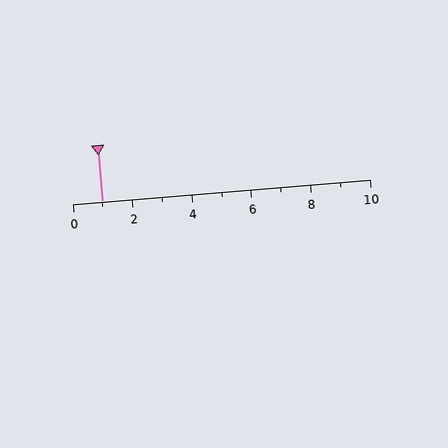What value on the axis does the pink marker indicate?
The marker indicates approximately 1.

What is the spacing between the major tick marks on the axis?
The major ticks are spaced 2 apart.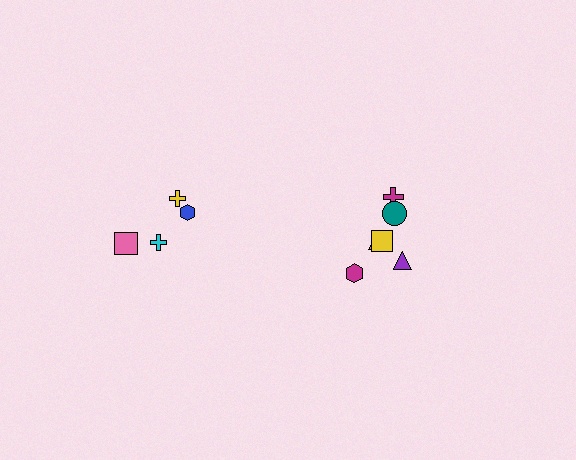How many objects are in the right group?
There are 6 objects.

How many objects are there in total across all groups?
There are 10 objects.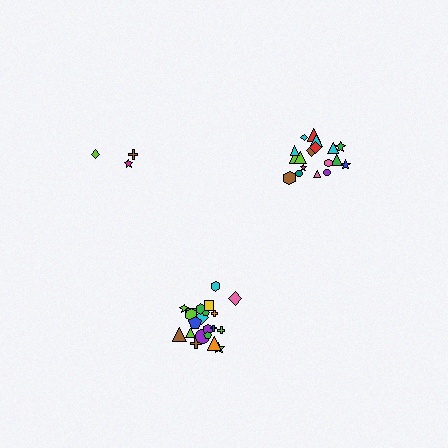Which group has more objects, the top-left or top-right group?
The top-right group.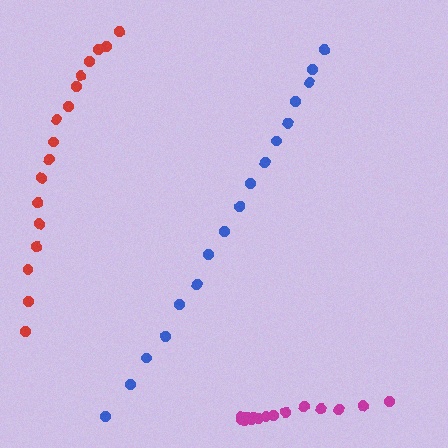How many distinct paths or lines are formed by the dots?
There are 3 distinct paths.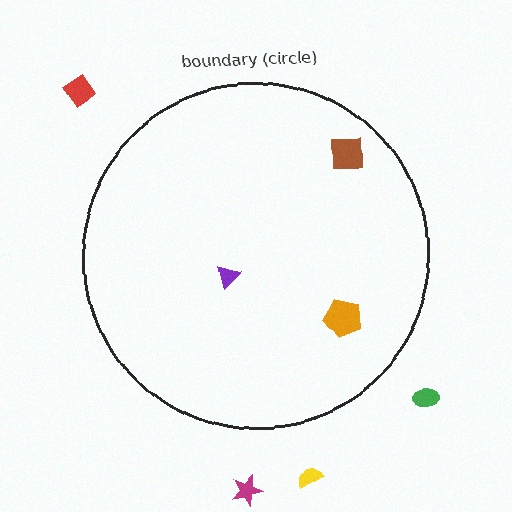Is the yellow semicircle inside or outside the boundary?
Outside.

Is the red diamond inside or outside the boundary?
Outside.